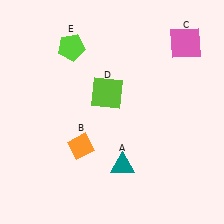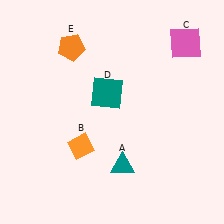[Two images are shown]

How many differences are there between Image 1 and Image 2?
There are 2 differences between the two images.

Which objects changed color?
D changed from lime to teal. E changed from lime to orange.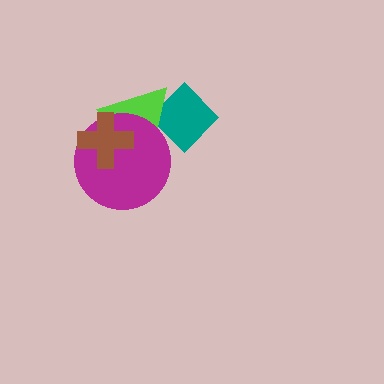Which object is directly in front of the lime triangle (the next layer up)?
The magenta circle is directly in front of the lime triangle.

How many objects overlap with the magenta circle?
2 objects overlap with the magenta circle.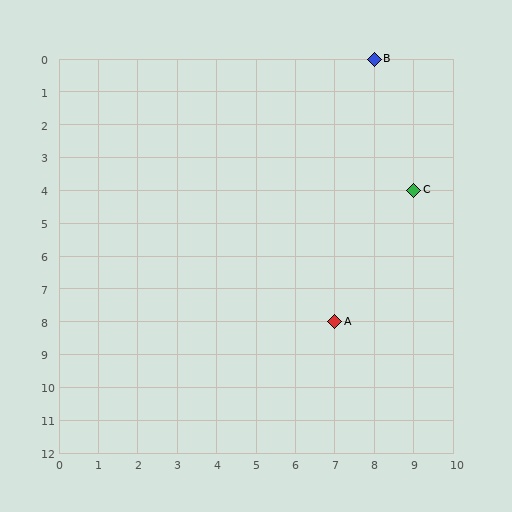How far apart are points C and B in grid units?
Points C and B are 1 column and 4 rows apart (about 4.1 grid units diagonally).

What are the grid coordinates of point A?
Point A is at grid coordinates (7, 8).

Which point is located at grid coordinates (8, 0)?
Point B is at (8, 0).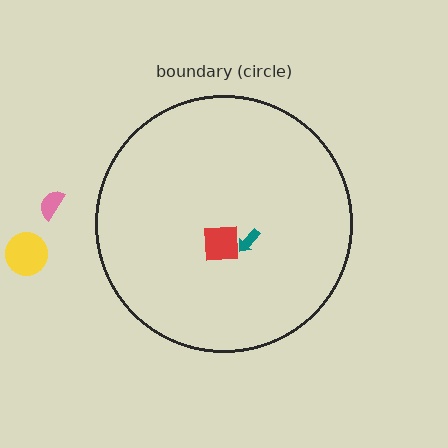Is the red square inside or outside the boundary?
Inside.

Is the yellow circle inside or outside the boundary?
Outside.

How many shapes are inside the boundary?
2 inside, 2 outside.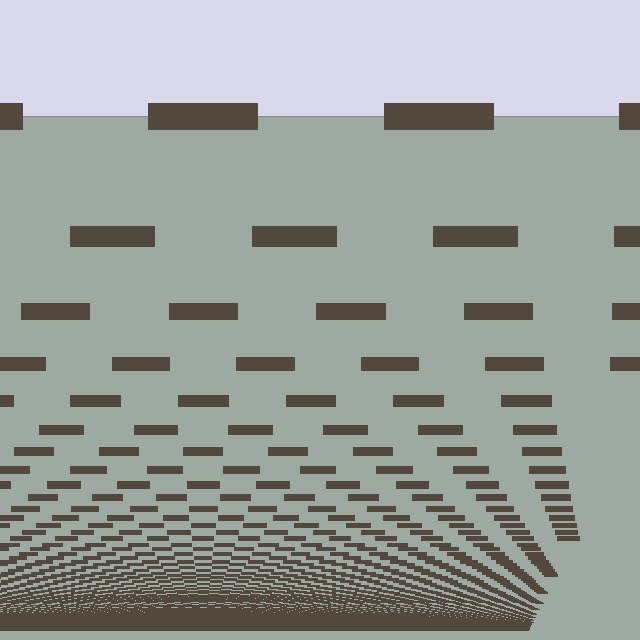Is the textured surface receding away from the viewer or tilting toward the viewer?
The surface appears to tilt toward the viewer. Texture elements get larger and sparser toward the top.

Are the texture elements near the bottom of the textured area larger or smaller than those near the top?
Smaller. The gradient is inverted — elements near the bottom are smaller and denser.